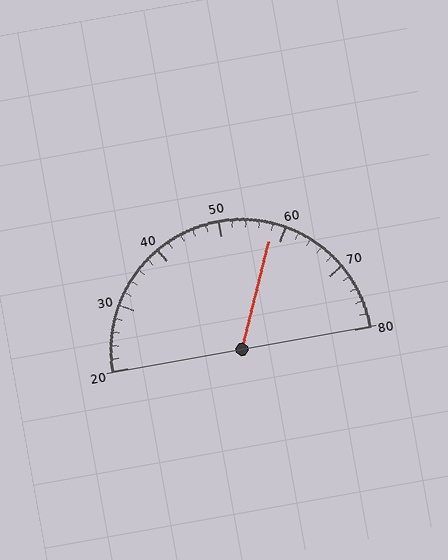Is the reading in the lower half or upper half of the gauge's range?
The reading is in the upper half of the range (20 to 80).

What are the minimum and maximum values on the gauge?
The gauge ranges from 20 to 80.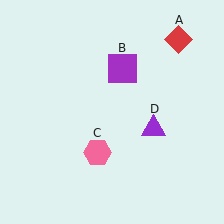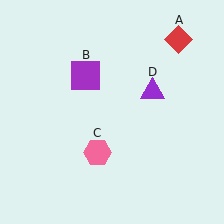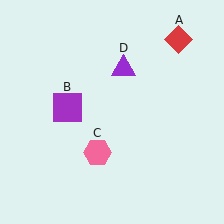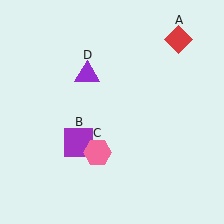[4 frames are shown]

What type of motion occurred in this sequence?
The purple square (object B), purple triangle (object D) rotated counterclockwise around the center of the scene.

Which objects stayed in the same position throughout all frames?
Red diamond (object A) and pink hexagon (object C) remained stationary.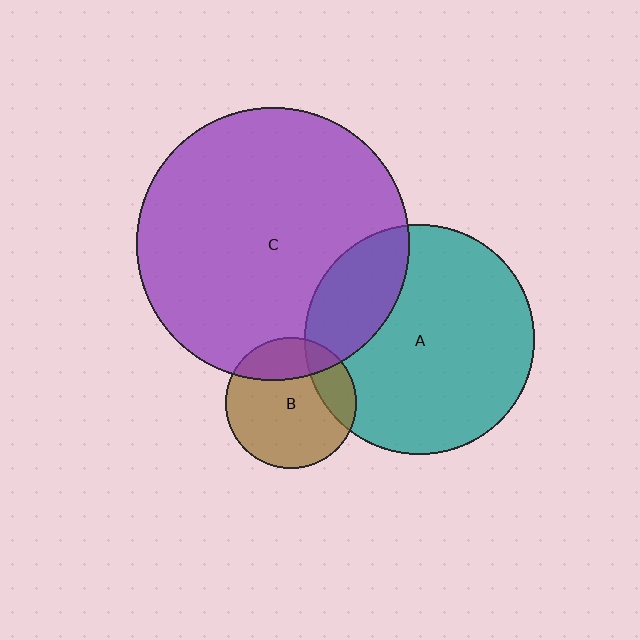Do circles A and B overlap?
Yes.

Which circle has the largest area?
Circle C (purple).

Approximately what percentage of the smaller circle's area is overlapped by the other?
Approximately 20%.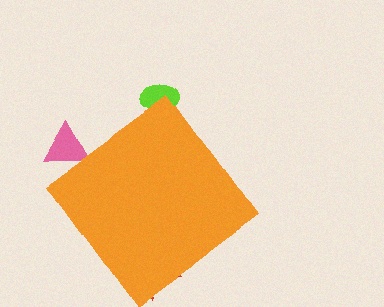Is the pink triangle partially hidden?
Yes, the pink triangle is partially hidden behind the orange diamond.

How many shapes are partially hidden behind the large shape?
3 shapes are partially hidden.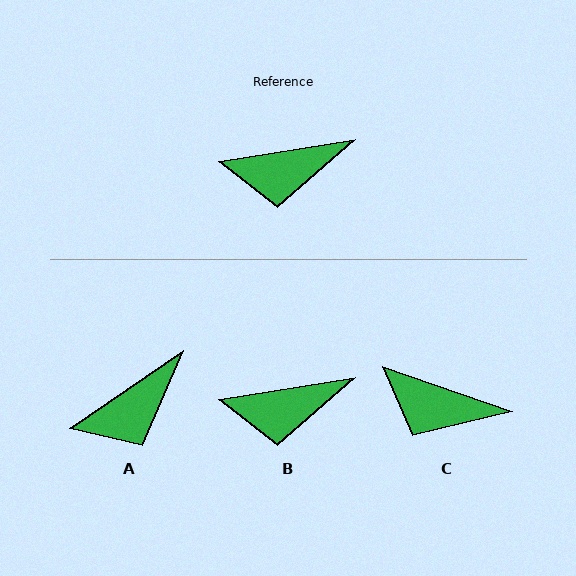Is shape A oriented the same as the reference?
No, it is off by about 25 degrees.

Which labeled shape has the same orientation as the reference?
B.